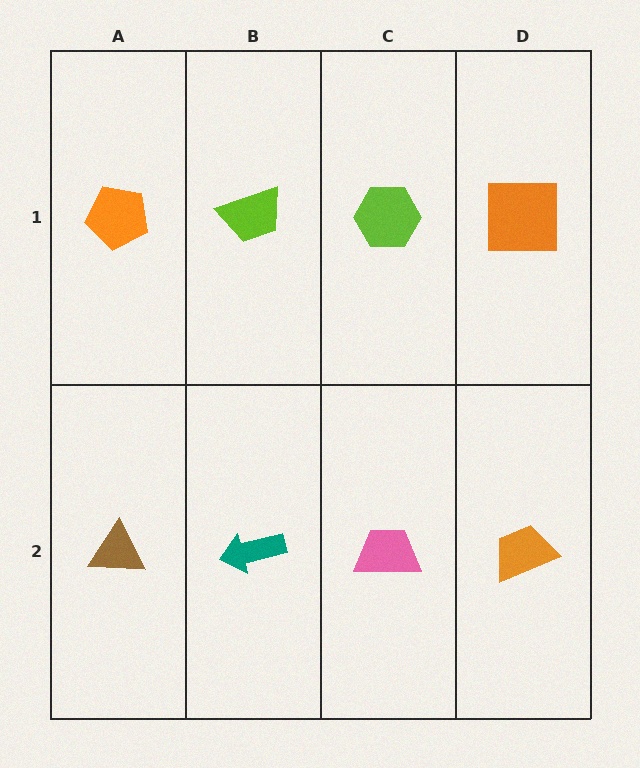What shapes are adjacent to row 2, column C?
A lime hexagon (row 1, column C), a teal arrow (row 2, column B), an orange trapezoid (row 2, column D).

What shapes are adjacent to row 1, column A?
A brown triangle (row 2, column A), a lime trapezoid (row 1, column B).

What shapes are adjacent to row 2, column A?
An orange pentagon (row 1, column A), a teal arrow (row 2, column B).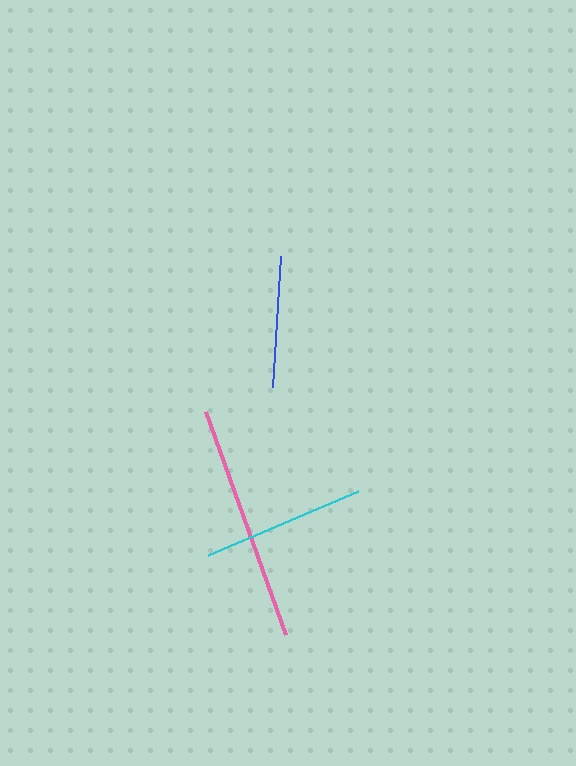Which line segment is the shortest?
The blue line is the shortest at approximately 131 pixels.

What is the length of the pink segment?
The pink segment is approximately 237 pixels long.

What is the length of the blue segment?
The blue segment is approximately 131 pixels long.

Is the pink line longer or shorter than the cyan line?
The pink line is longer than the cyan line.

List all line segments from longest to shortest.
From longest to shortest: pink, cyan, blue.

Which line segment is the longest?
The pink line is the longest at approximately 237 pixels.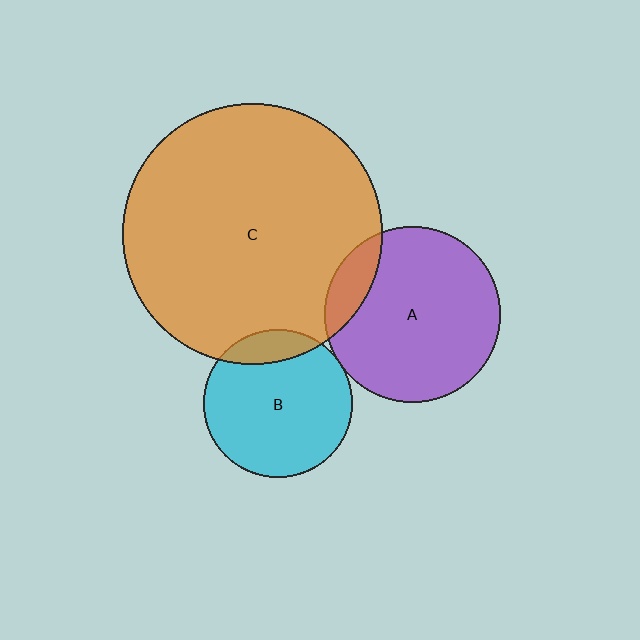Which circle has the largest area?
Circle C (orange).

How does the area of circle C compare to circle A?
Approximately 2.2 times.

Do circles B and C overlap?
Yes.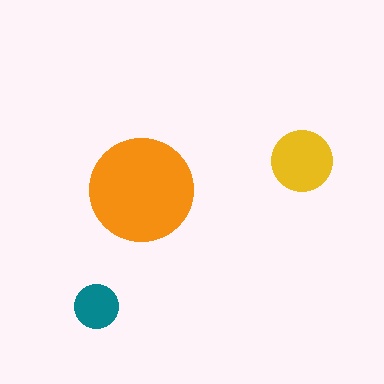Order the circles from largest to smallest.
the orange one, the yellow one, the teal one.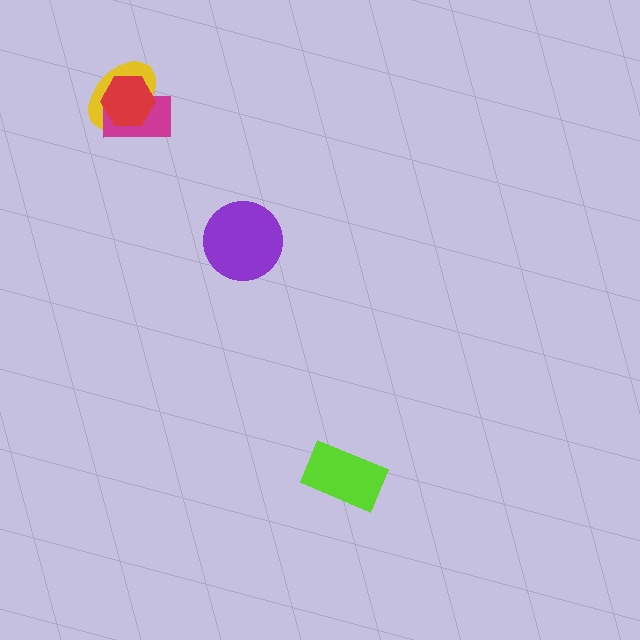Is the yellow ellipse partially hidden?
Yes, it is partially covered by another shape.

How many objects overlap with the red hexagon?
2 objects overlap with the red hexagon.